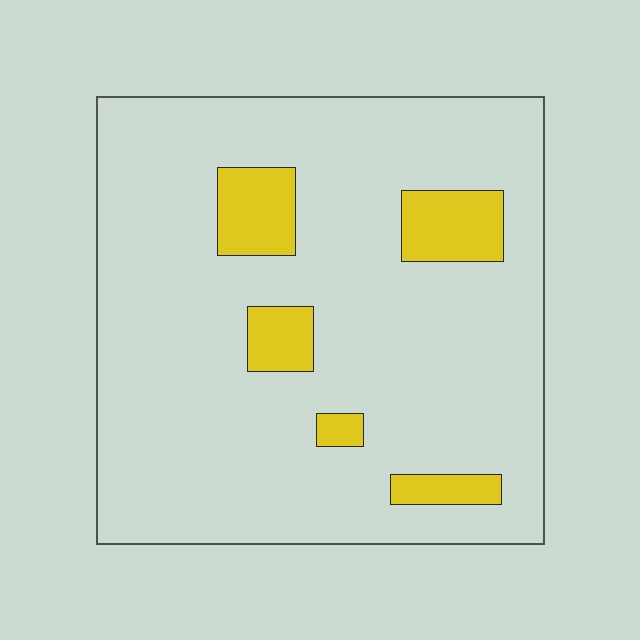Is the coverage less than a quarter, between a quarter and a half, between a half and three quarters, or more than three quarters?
Less than a quarter.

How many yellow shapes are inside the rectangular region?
5.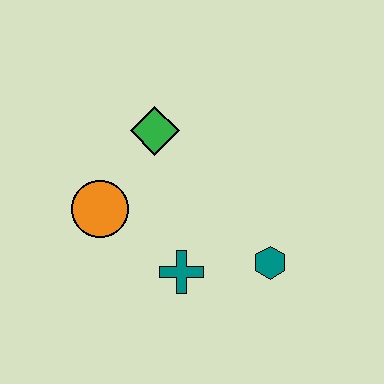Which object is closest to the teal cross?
The teal hexagon is closest to the teal cross.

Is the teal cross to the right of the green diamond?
Yes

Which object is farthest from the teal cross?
The green diamond is farthest from the teal cross.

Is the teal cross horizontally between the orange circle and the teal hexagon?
Yes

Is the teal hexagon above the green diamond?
No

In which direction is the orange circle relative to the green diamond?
The orange circle is below the green diamond.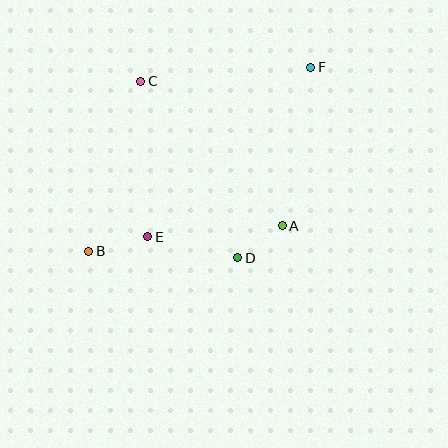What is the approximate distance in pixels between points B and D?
The distance between B and D is approximately 149 pixels.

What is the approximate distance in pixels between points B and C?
The distance between B and C is approximately 178 pixels.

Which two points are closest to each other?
Points A and D are closest to each other.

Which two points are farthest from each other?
Points B and F are farthest from each other.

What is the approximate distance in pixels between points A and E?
The distance between A and E is approximately 135 pixels.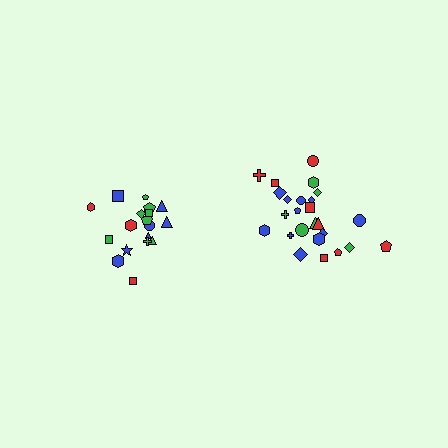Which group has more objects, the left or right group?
The right group.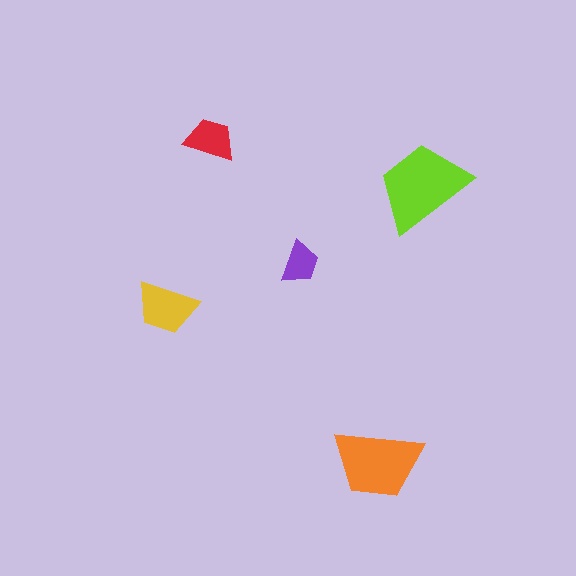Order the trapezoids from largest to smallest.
the lime one, the orange one, the yellow one, the red one, the purple one.